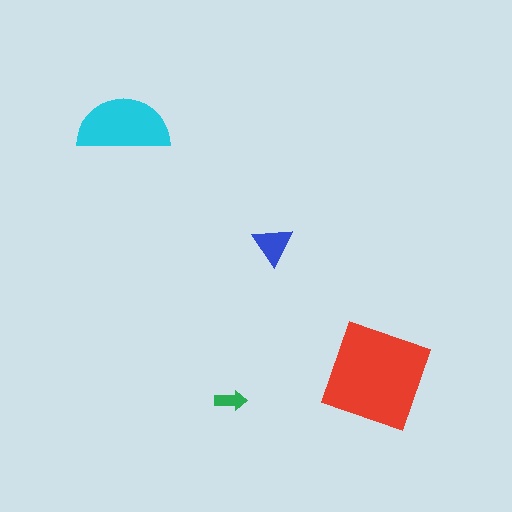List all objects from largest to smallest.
The red diamond, the cyan semicircle, the blue triangle, the green arrow.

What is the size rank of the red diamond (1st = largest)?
1st.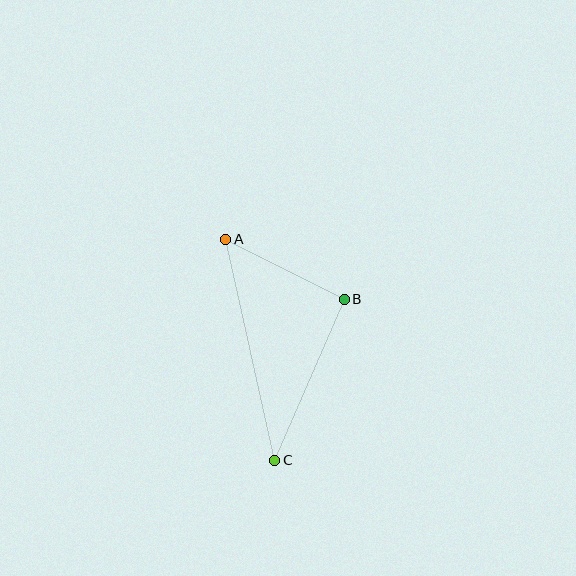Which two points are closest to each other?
Points A and B are closest to each other.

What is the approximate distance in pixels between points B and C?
The distance between B and C is approximately 175 pixels.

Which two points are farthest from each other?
Points A and C are farthest from each other.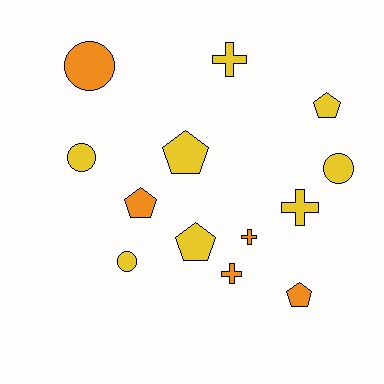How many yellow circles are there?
There are 3 yellow circles.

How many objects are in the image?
There are 13 objects.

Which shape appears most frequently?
Pentagon, with 5 objects.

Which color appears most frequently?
Yellow, with 8 objects.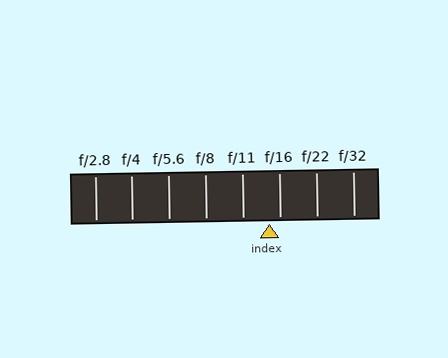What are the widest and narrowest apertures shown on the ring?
The widest aperture shown is f/2.8 and the narrowest is f/32.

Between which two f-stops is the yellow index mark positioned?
The index mark is between f/11 and f/16.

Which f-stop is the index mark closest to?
The index mark is closest to f/16.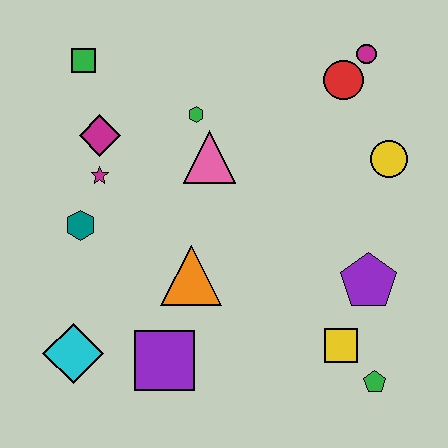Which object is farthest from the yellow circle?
The cyan diamond is farthest from the yellow circle.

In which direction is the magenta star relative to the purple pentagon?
The magenta star is to the left of the purple pentagon.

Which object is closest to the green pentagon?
The yellow square is closest to the green pentagon.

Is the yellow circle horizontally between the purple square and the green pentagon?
No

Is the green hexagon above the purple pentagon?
Yes